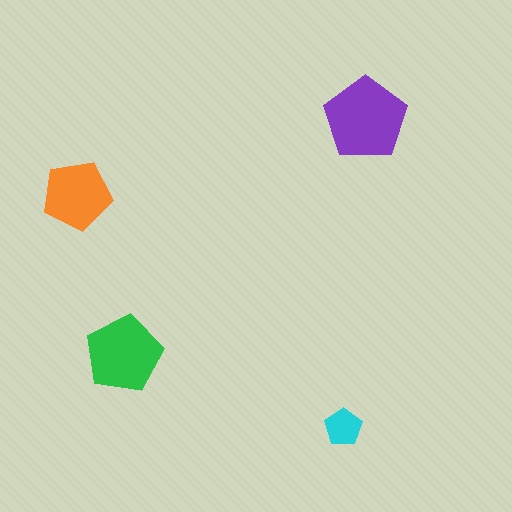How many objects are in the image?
There are 4 objects in the image.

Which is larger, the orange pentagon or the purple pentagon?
The purple one.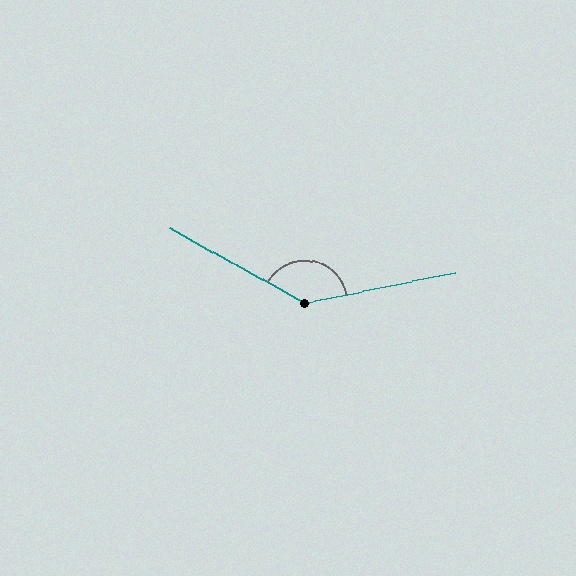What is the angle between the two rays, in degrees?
Approximately 139 degrees.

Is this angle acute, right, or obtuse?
It is obtuse.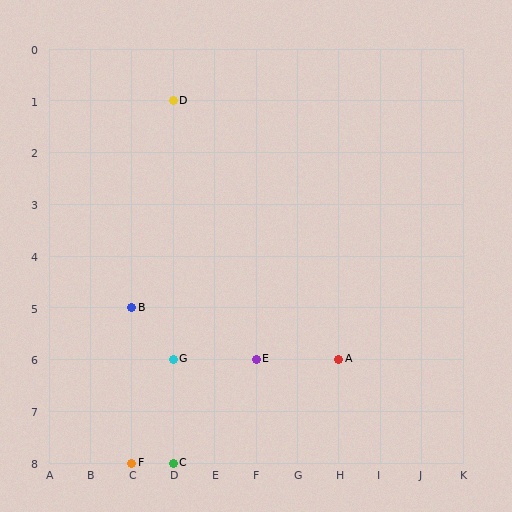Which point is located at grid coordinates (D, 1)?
Point D is at (D, 1).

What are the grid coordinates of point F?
Point F is at grid coordinates (C, 8).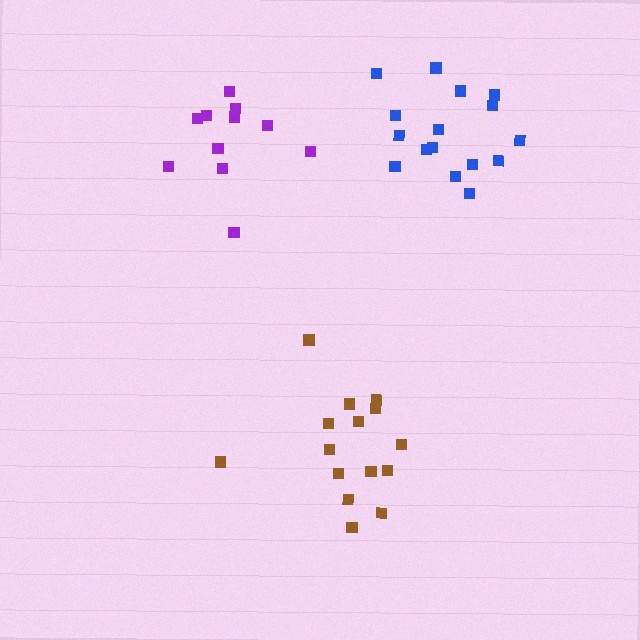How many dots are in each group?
Group 1: 11 dots, Group 2: 16 dots, Group 3: 15 dots (42 total).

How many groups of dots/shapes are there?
There are 3 groups.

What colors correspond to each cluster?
The clusters are colored: purple, blue, brown.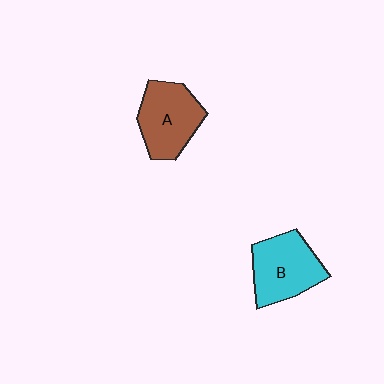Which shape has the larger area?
Shape B (cyan).